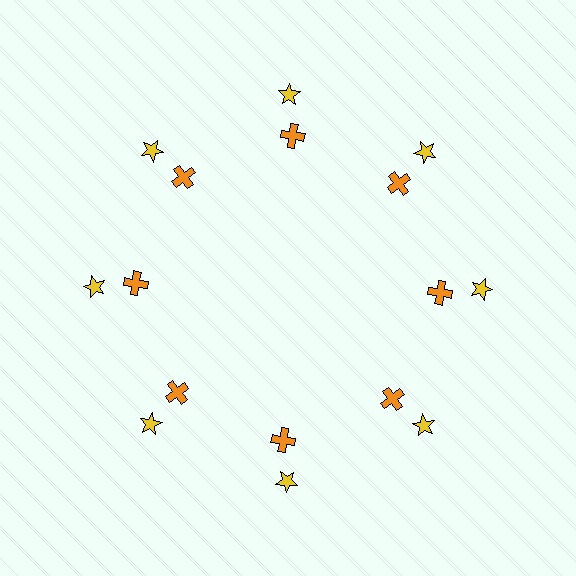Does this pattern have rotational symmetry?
Yes, this pattern has 8-fold rotational symmetry. It looks the same after rotating 45 degrees around the center.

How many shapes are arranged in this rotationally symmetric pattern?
There are 16 shapes, arranged in 8 groups of 2.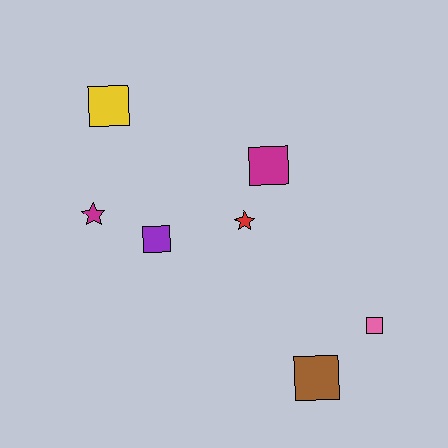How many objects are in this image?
There are 7 objects.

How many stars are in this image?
There are 2 stars.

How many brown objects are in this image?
There is 1 brown object.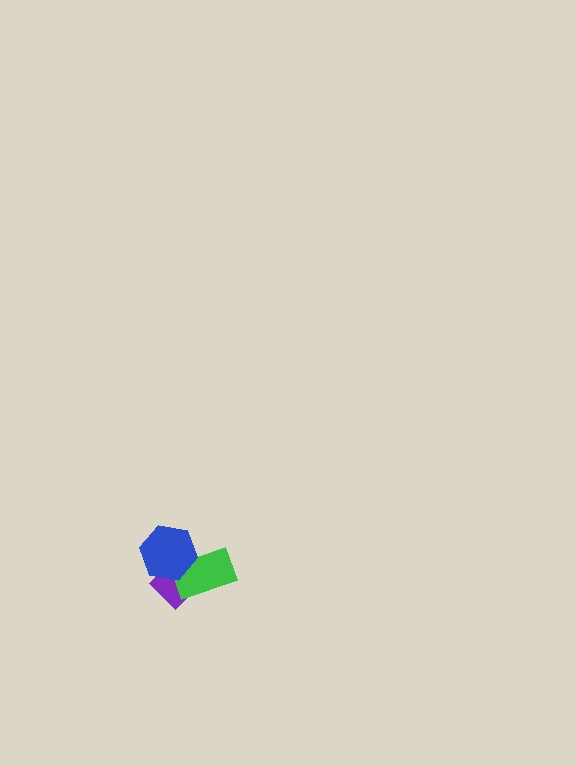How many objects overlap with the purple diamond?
2 objects overlap with the purple diamond.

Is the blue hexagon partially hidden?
No, no other shape covers it.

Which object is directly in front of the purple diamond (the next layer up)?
The green rectangle is directly in front of the purple diamond.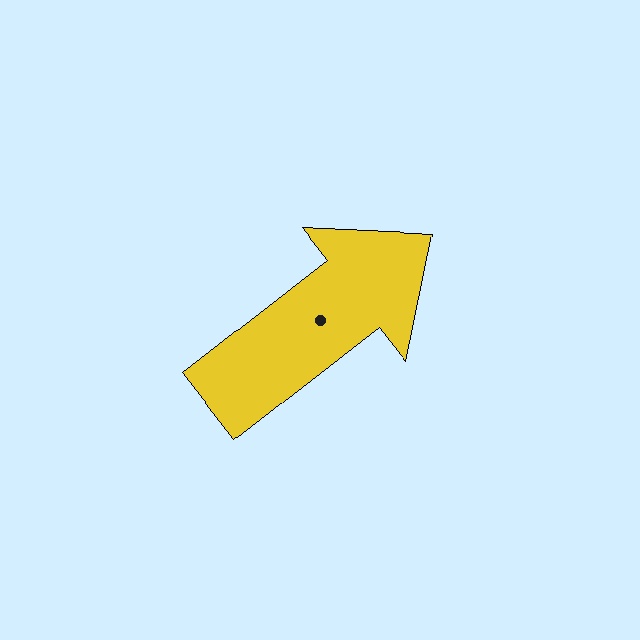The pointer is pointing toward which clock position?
Roughly 2 o'clock.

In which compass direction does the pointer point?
Northeast.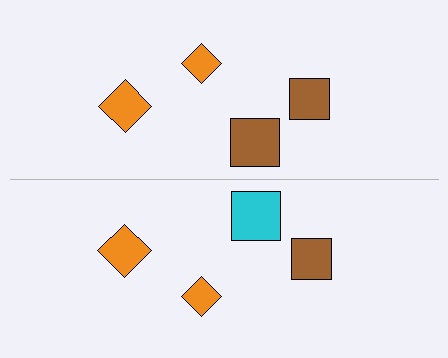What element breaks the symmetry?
The cyan square on the bottom side breaks the symmetry — its mirror counterpart is brown.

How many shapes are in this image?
There are 8 shapes in this image.